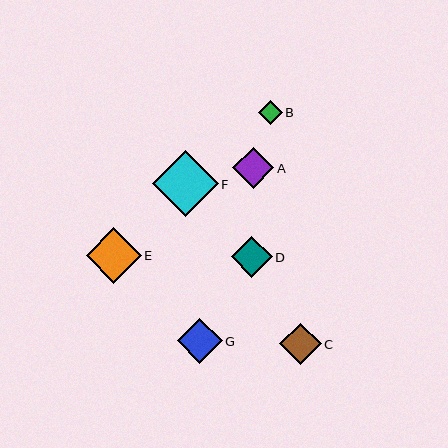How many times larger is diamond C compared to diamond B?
Diamond C is approximately 1.7 times the size of diamond B.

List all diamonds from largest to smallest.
From largest to smallest: F, E, G, C, D, A, B.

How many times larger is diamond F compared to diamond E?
Diamond F is approximately 1.2 times the size of diamond E.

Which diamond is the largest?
Diamond F is the largest with a size of approximately 65 pixels.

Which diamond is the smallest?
Diamond B is the smallest with a size of approximately 24 pixels.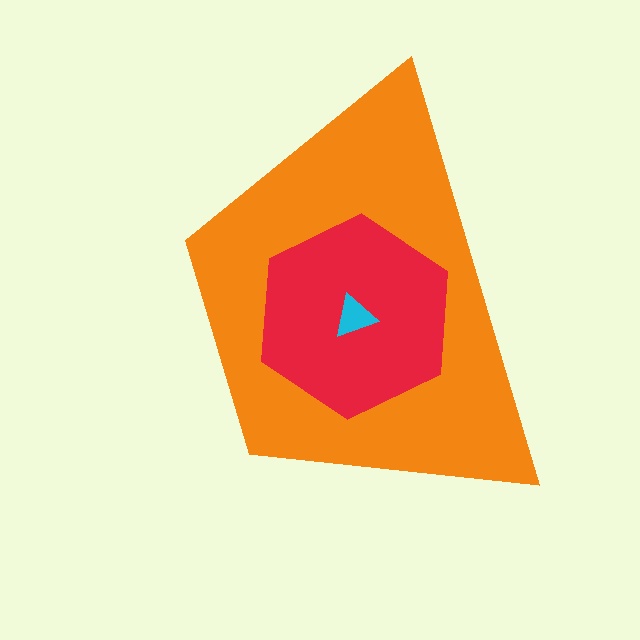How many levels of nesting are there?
3.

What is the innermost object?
The cyan triangle.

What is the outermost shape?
The orange trapezoid.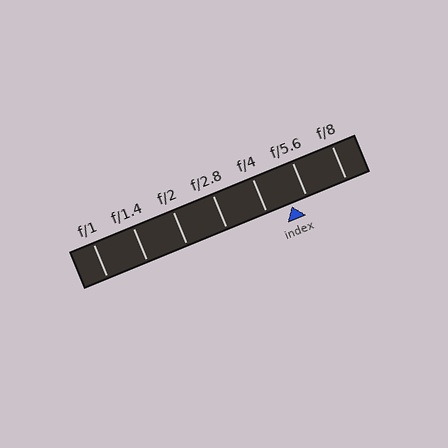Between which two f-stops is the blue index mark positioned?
The index mark is between f/4 and f/5.6.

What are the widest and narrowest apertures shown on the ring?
The widest aperture shown is f/1 and the narrowest is f/8.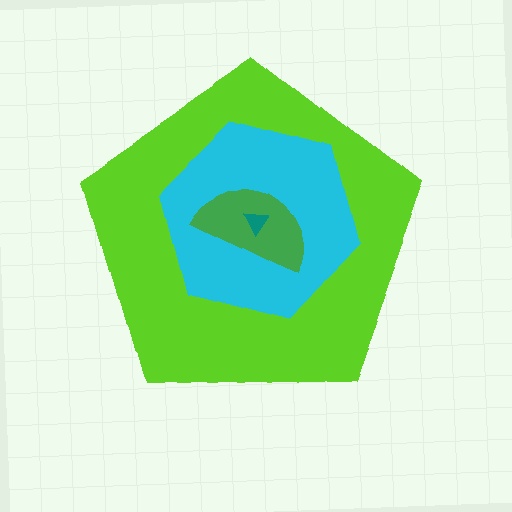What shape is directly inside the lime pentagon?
The cyan hexagon.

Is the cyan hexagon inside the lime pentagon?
Yes.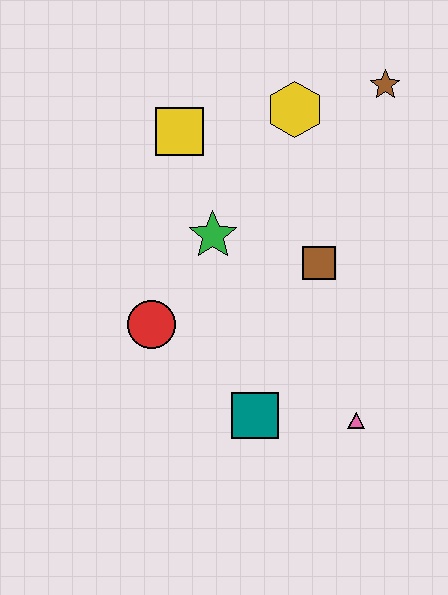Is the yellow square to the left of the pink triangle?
Yes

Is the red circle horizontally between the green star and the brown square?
No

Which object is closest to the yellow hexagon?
The brown star is closest to the yellow hexagon.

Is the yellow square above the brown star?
No